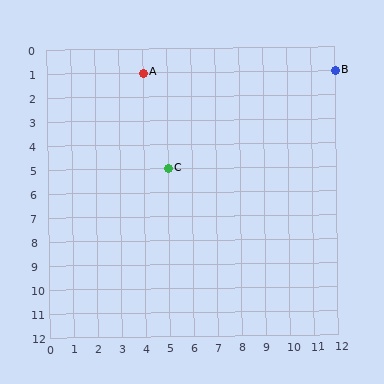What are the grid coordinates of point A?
Point A is at grid coordinates (4, 1).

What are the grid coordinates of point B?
Point B is at grid coordinates (12, 1).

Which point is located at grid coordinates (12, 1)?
Point B is at (12, 1).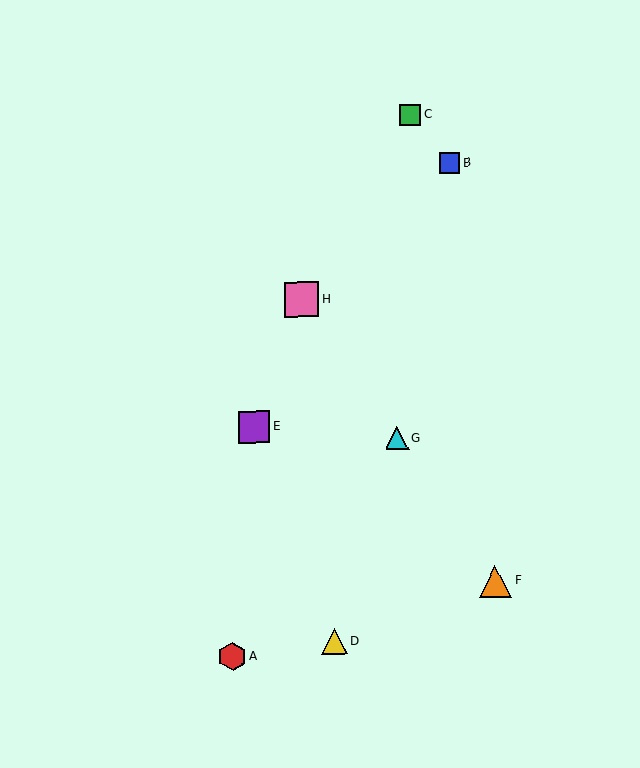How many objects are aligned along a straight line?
3 objects (F, G, H) are aligned along a straight line.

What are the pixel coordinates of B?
Object B is at (449, 163).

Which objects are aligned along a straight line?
Objects F, G, H are aligned along a straight line.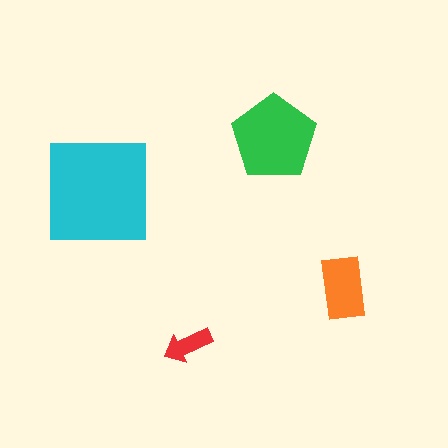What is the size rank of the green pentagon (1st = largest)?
2nd.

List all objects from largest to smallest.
The cyan square, the green pentagon, the orange rectangle, the red arrow.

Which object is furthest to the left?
The cyan square is leftmost.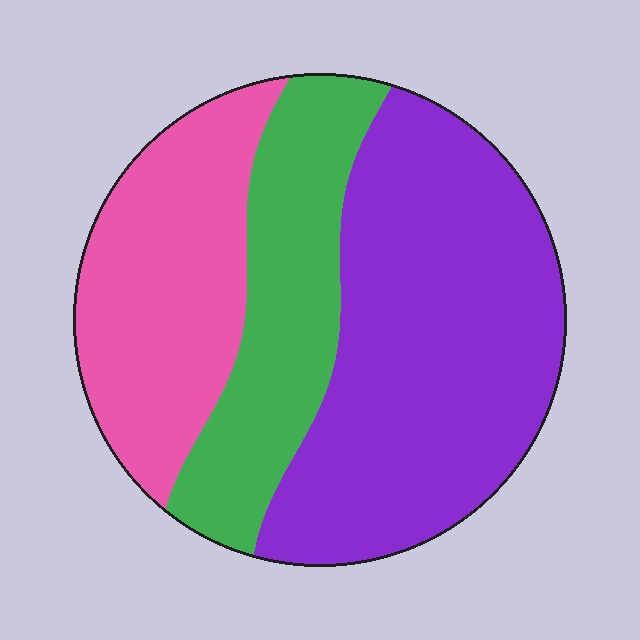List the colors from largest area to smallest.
From largest to smallest: purple, pink, green.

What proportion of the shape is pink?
Pink takes up between a sixth and a third of the shape.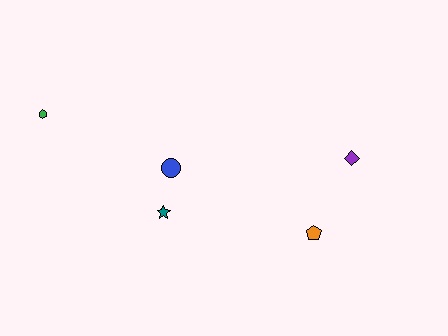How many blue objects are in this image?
There is 1 blue object.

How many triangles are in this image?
There are no triangles.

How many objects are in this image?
There are 5 objects.